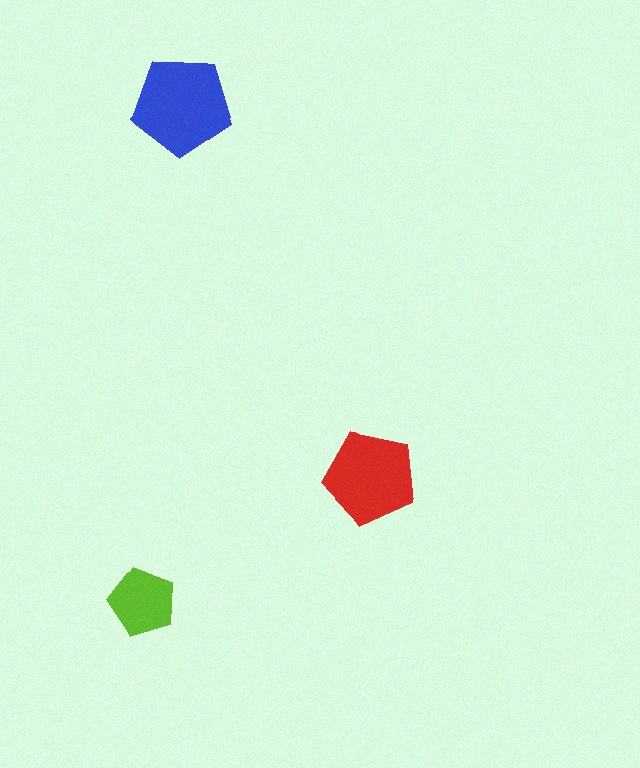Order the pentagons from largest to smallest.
the blue one, the red one, the lime one.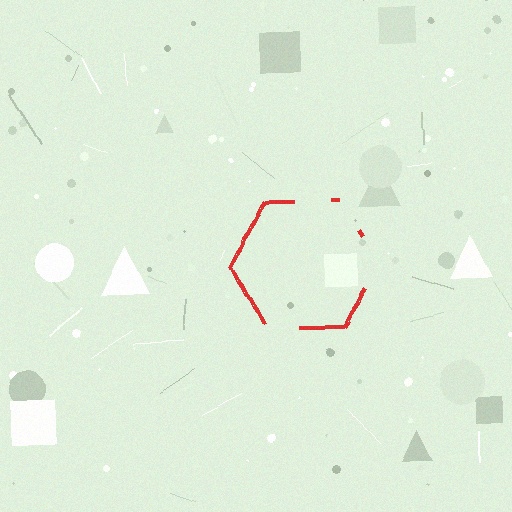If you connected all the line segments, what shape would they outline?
They would outline a hexagon.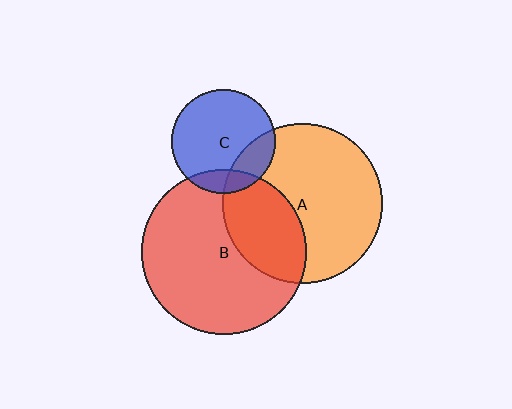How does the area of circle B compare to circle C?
Approximately 2.5 times.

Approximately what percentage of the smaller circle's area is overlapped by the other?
Approximately 15%.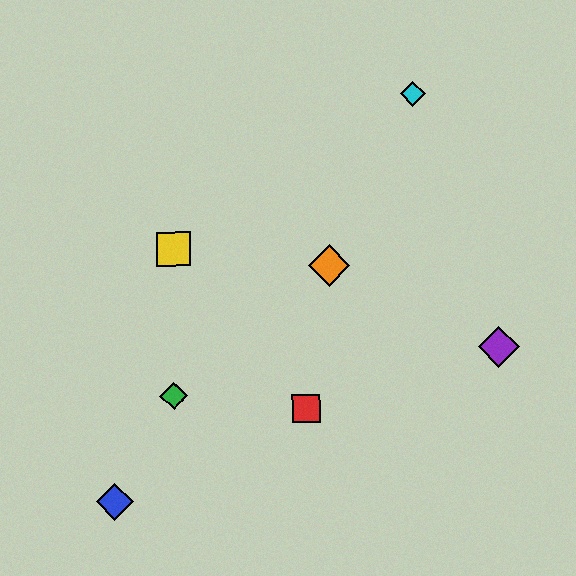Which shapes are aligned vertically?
The green diamond, the yellow square are aligned vertically.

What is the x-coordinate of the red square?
The red square is at x≈306.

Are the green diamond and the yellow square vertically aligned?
Yes, both are at x≈174.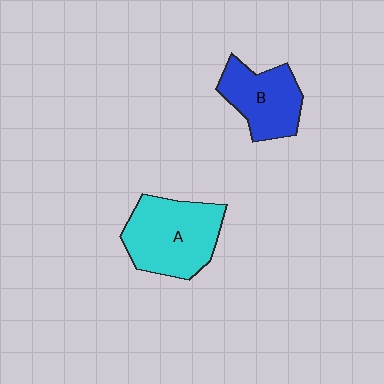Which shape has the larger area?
Shape A (cyan).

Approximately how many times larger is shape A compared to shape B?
Approximately 1.4 times.